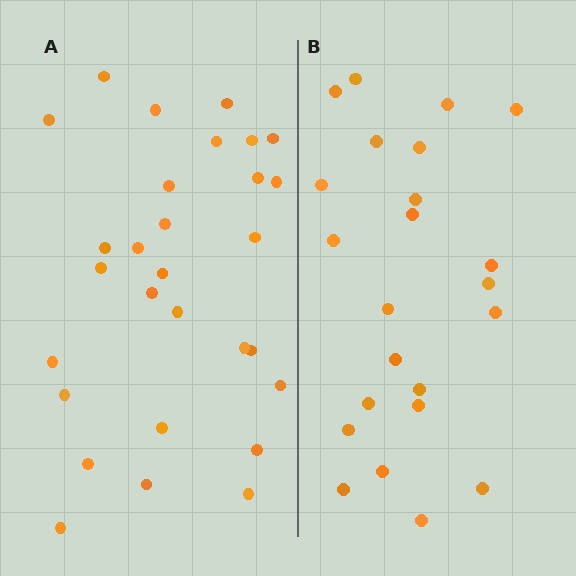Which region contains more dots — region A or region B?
Region A (the left region) has more dots.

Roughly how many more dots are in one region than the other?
Region A has about 6 more dots than region B.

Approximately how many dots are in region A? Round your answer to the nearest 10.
About 30 dots. (The exact count is 29, which rounds to 30.)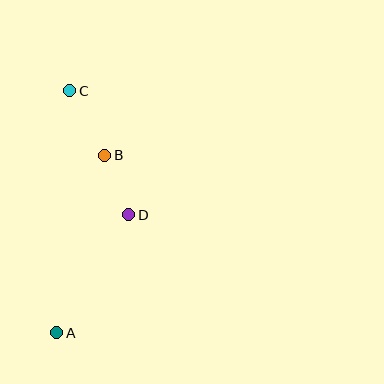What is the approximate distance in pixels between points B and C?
The distance between B and C is approximately 73 pixels.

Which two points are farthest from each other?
Points A and C are farthest from each other.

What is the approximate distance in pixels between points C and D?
The distance between C and D is approximately 137 pixels.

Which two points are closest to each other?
Points B and D are closest to each other.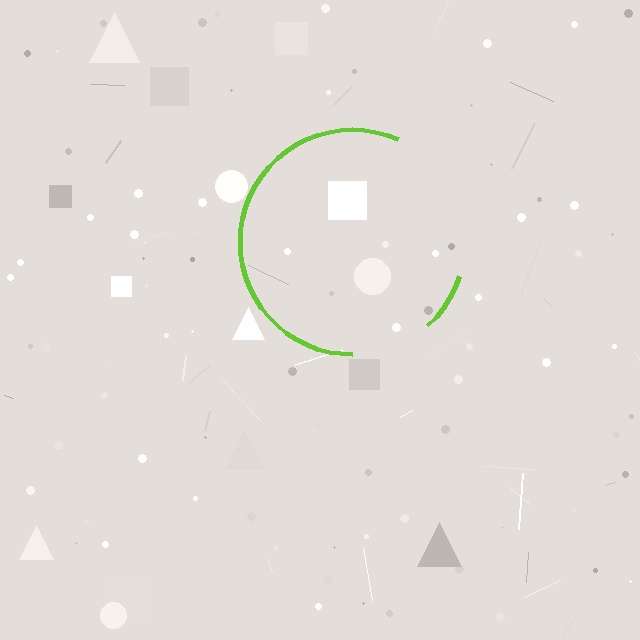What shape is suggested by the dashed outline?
The dashed outline suggests a circle.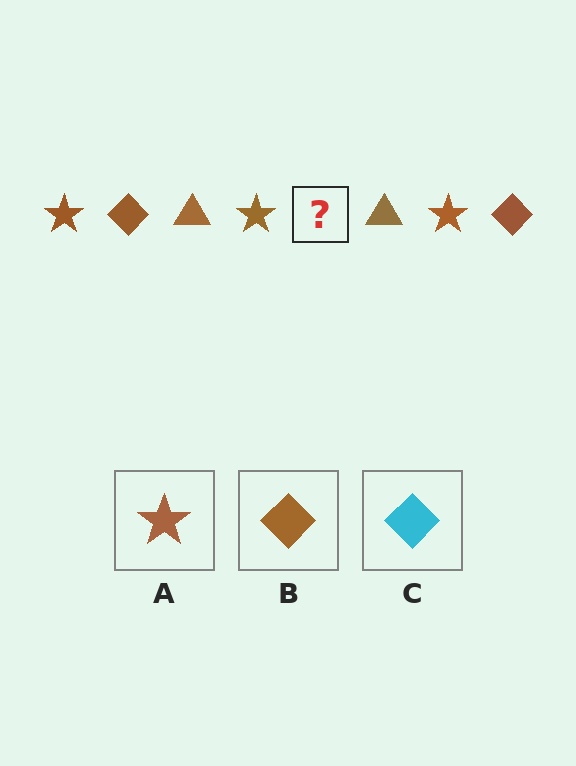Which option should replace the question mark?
Option B.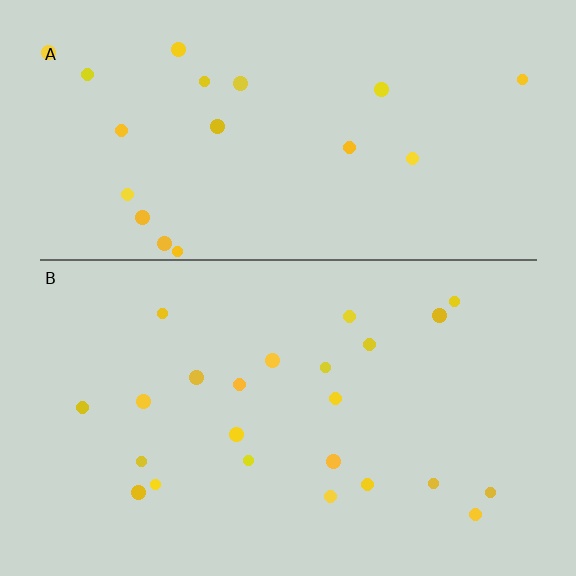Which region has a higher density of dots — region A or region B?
B (the bottom).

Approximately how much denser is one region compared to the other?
Approximately 1.2× — region B over region A.